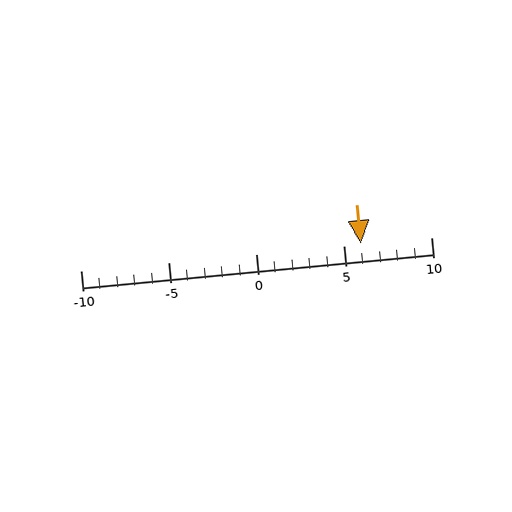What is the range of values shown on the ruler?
The ruler shows values from -10 to 10.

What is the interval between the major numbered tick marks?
The major tick marks are spaced 5 units apart.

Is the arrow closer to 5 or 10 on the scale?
The arrow is closer to 5.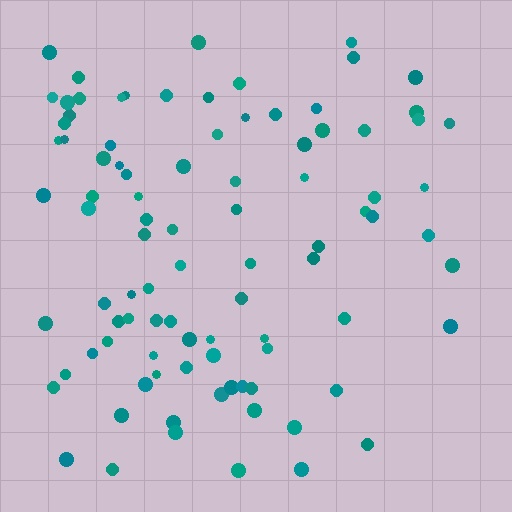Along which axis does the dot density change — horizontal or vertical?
Horizontal.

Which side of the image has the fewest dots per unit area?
The right.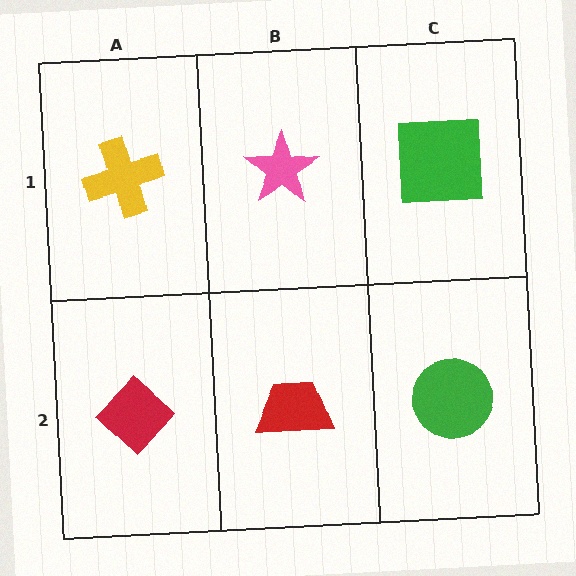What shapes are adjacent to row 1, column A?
A red diamond (row 2, column A), a pink star (row 1, column B).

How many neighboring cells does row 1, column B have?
3.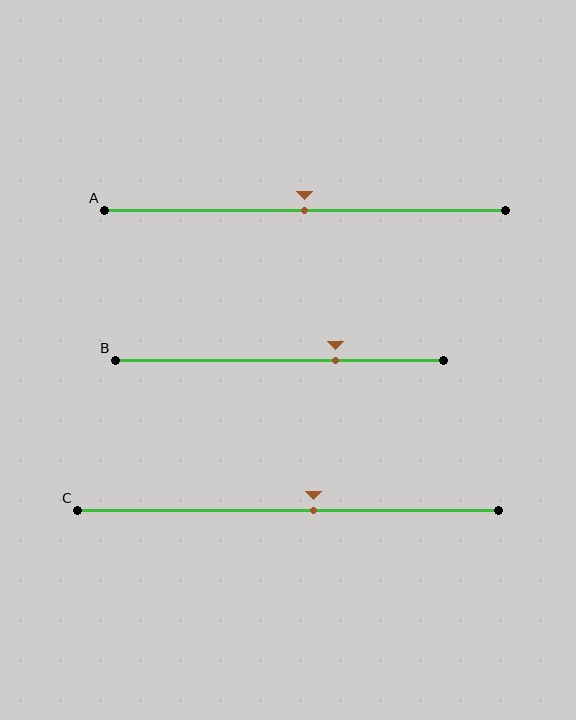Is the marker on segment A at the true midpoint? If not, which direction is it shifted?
Yes, the marker on segment A is at the true midpoint.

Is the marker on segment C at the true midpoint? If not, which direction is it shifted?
No, the marker on segment C is shifted to the right by about 6% of the segment length.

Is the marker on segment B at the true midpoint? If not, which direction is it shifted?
No, the marker on segment B is shifted to the right by about 17% of the segment length.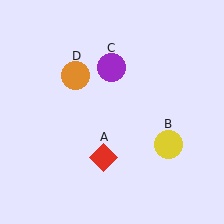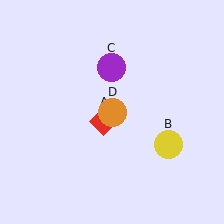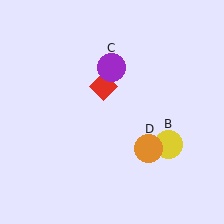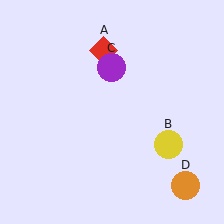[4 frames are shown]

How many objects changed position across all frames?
2 objects changed position: red diamond (object A), orange circle (object D).